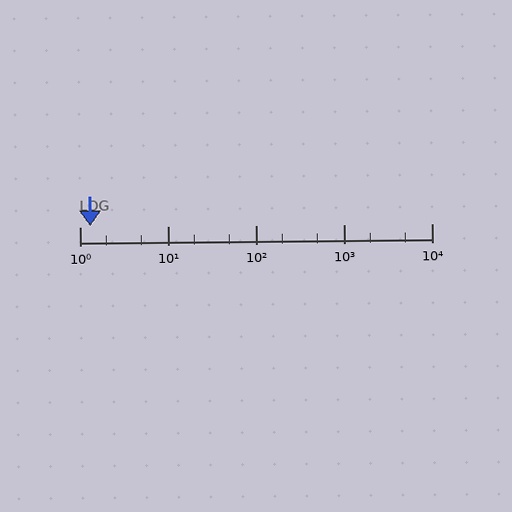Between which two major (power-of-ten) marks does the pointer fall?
The pointer is between 1 and 10.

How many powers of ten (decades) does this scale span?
The scale spans 4 decades, from 1 to 10000.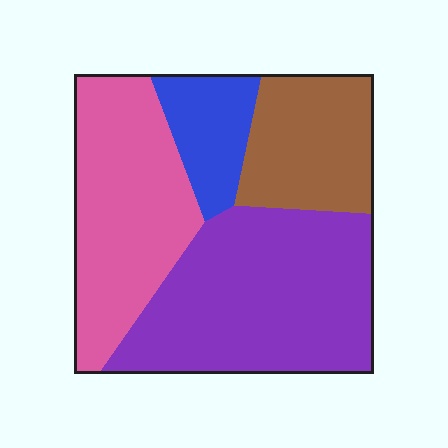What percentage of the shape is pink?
Pink takes up about one third (1/3) of the shape.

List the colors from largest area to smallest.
From largest to smallest: purple, pink, brown, blue.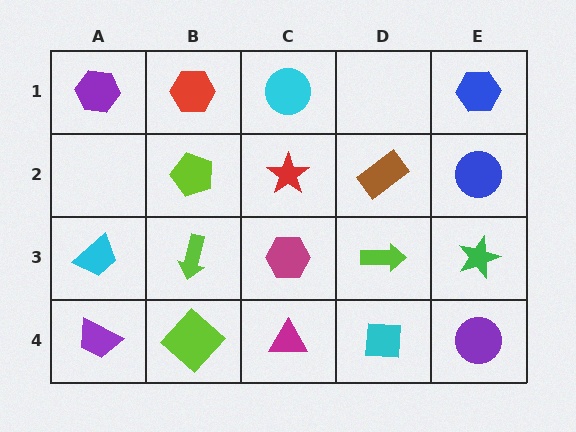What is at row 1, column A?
A purple hexagon.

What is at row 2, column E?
A blue circle.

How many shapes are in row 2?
4 shapes.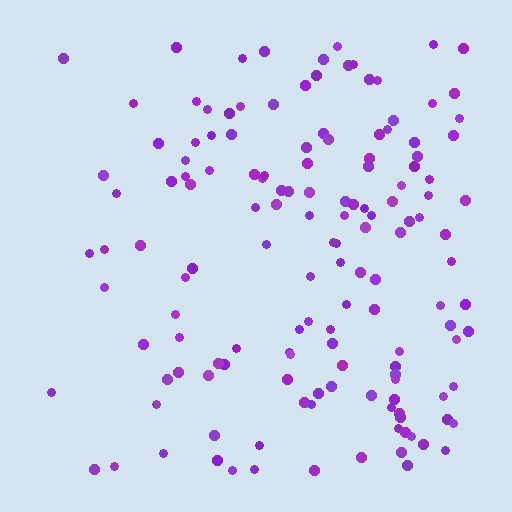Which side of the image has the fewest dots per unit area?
The left.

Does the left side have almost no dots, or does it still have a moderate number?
Still a moderate number, just noticeably fewer than the right.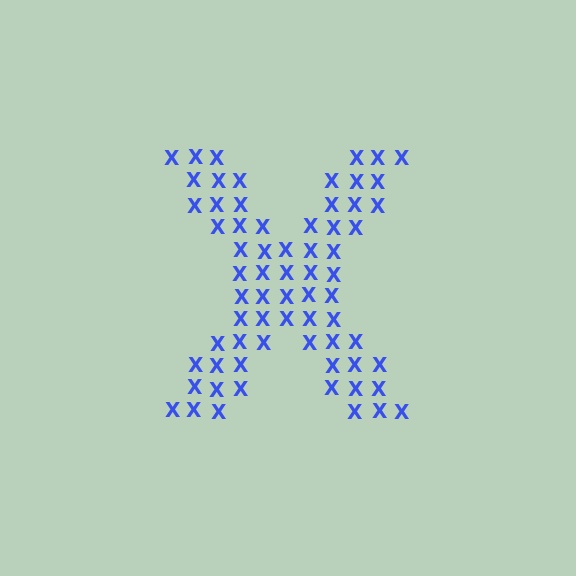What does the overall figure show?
The overall figure shows the letter X.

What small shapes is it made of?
It is made of small letter X's.